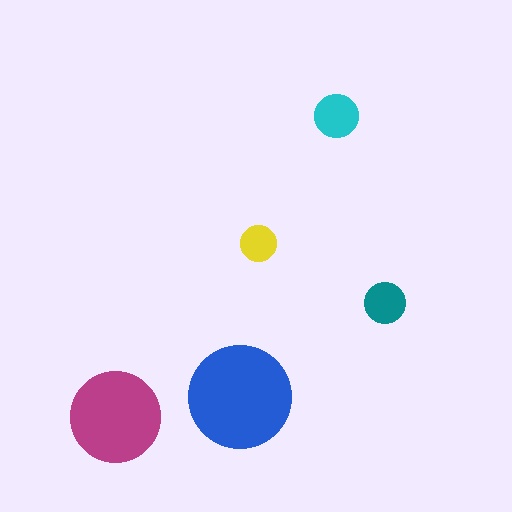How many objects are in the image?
There are 5 objects in the image.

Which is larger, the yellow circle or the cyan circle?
The cyan one.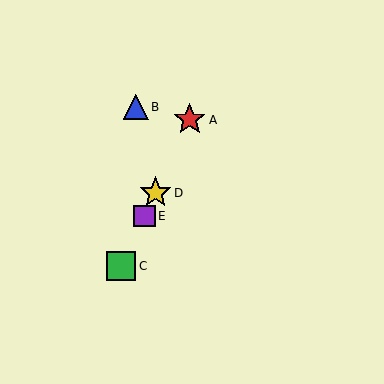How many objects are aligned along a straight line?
4 objects (A, C, D, E) are aligned along a straight line.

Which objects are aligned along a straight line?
Objects A, C, D, E are aligned along a straight line.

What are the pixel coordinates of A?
Object A is at (190, 120).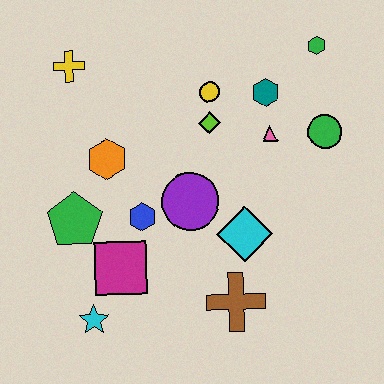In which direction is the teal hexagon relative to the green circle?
The teal hexagon is to the left of the green circle.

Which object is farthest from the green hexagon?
The cyan star is farthest from the green hexagon.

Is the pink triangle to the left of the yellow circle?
No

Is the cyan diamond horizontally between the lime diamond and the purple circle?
No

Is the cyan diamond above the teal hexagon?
No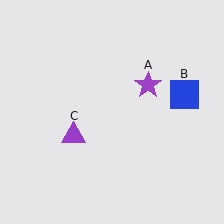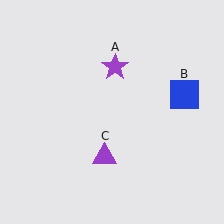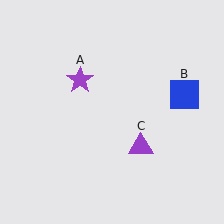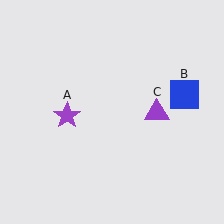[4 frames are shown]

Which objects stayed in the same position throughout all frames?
Blue square (object B) remained stationary.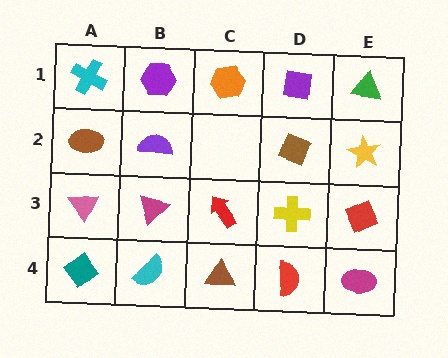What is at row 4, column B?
A cyan semicircle.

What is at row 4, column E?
A magenta ellipse.